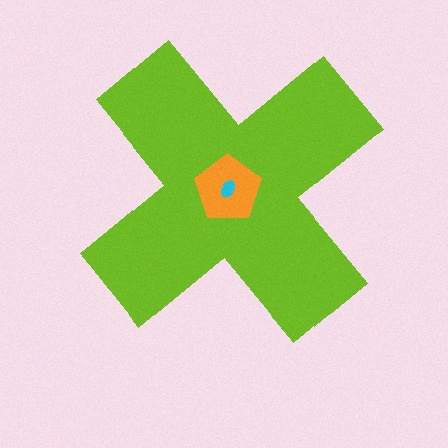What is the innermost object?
The cyan ellipse.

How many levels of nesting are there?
3.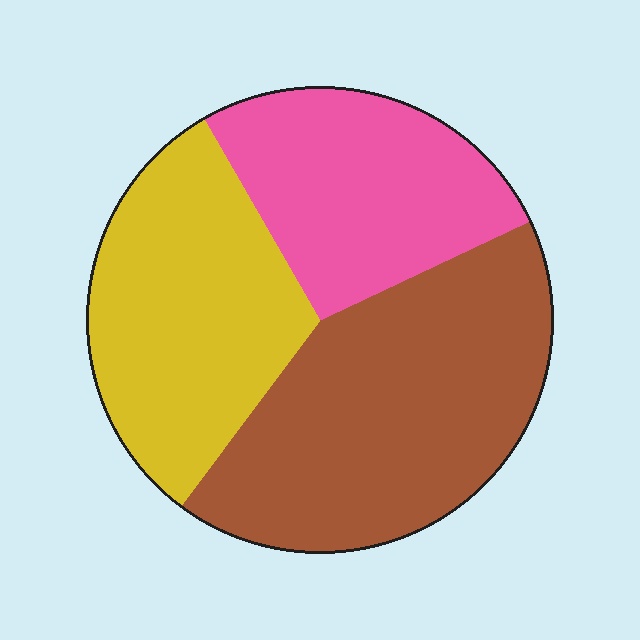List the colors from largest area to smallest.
From largest to smallest: brown, yellow, pink.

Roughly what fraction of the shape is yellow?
Yellow covers 32% of the shape.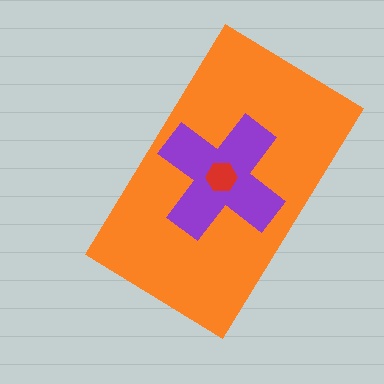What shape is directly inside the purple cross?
The red hexagon.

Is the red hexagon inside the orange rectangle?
Yes.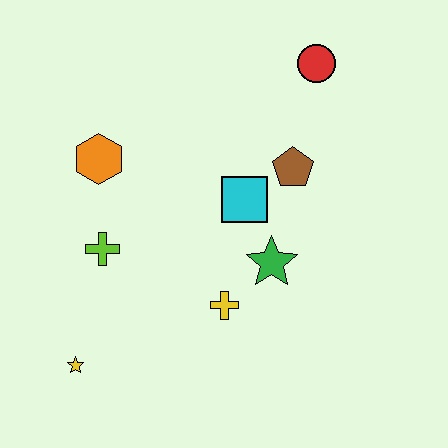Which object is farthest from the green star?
The yellow star is farthest from the green star.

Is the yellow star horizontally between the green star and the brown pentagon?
No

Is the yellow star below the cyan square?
Yes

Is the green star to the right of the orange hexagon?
Yes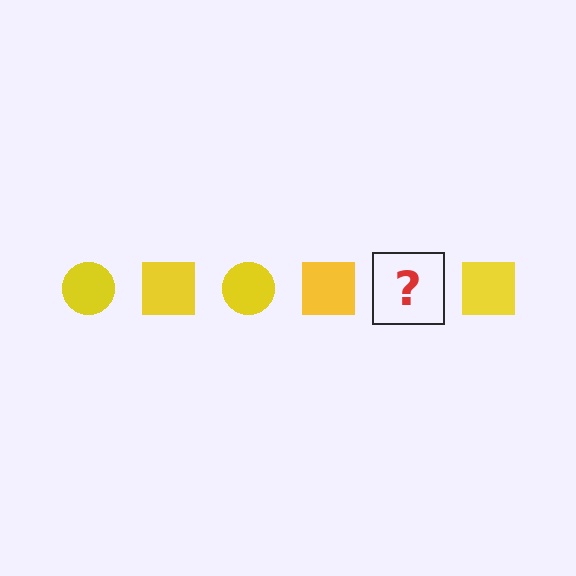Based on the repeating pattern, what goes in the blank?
The blank should be a yellow circle.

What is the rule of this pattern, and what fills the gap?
The rule is that the pattern cycles through circle, square shapes in yellow. The gap should be filled with a yellow circle.